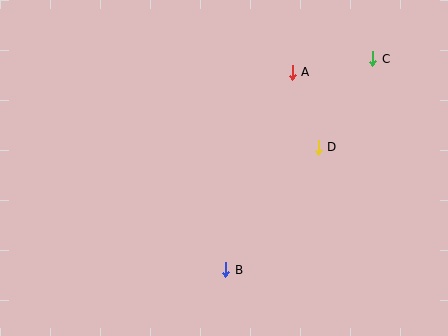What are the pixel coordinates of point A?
Point A is at (292, 72).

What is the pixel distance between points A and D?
The distance between A and D is 80 pixels.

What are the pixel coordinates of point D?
Point D is at (318, 147).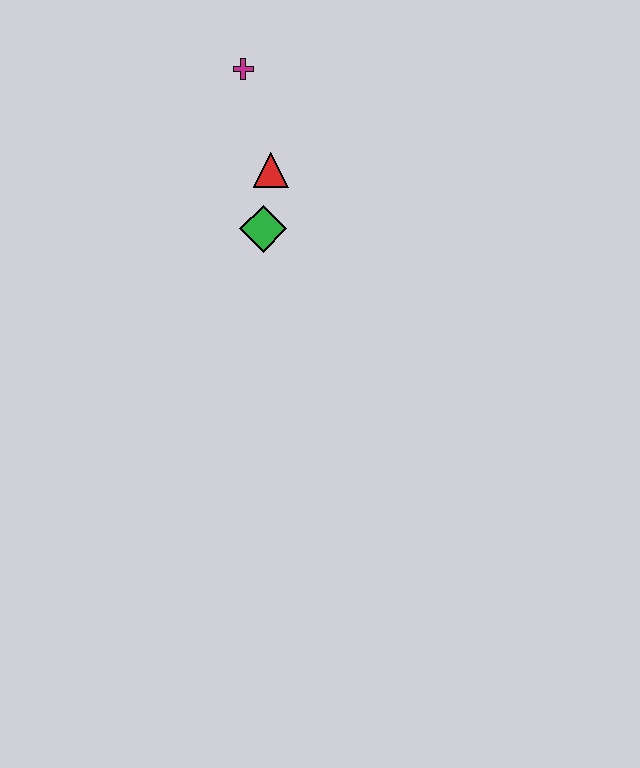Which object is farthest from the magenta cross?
The green diamond is farthest from the magenta cross.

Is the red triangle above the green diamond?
Yes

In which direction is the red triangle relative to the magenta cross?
The red triangle is below the magenta cross.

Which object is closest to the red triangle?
The green diamond is closest to the red triangle.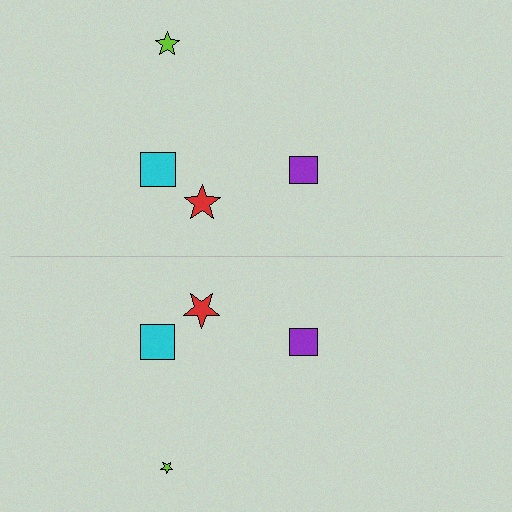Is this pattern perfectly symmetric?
No, the pattern is not perfectly symmetric. The lime star on the bottom side has a different size than its mirror counterpart.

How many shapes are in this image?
There are 8 shapes in this image.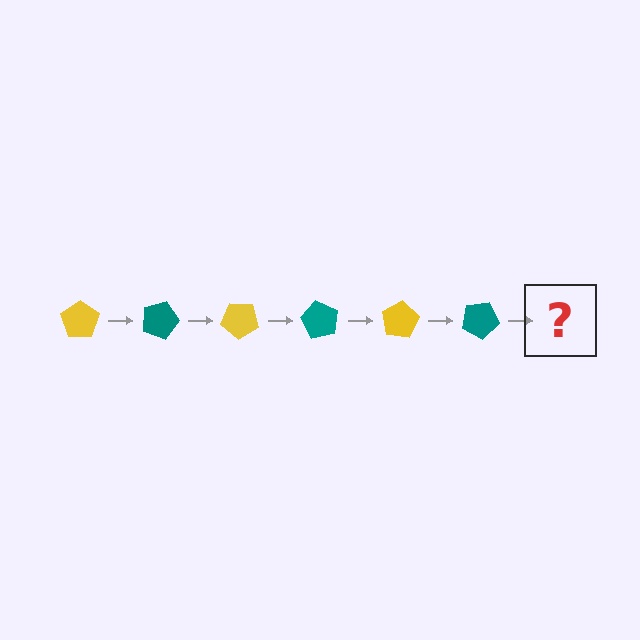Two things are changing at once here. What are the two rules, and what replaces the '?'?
The two rules are that it rotates 20 degrees each step and the color cycles through yellow and teal. The '?' should be a yellow pentagon, rotated 120 degrees from the start.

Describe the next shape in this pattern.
It should be a yellow pentagon, rotated 120 degrees from the start.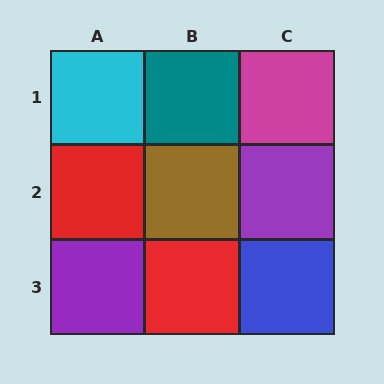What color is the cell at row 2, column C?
Purple.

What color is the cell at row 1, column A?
Cyan.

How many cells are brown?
1 cell is brown.